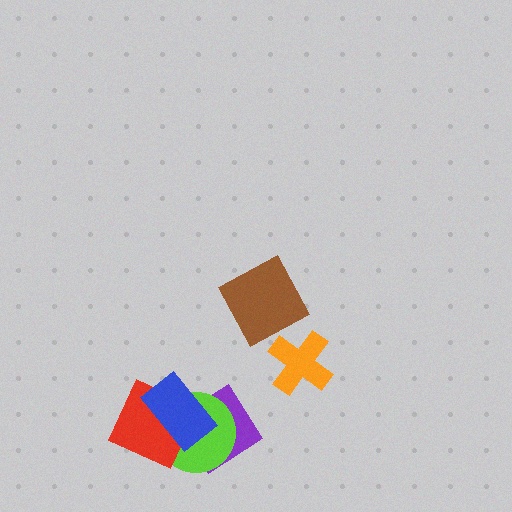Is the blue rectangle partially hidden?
No, no other shape covers it.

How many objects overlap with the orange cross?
0 objects overlap with the orange cross.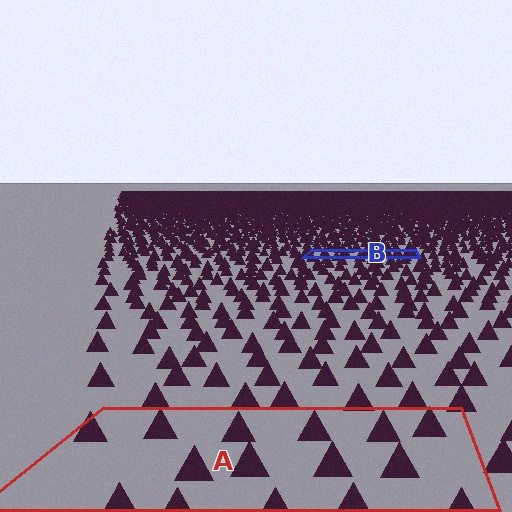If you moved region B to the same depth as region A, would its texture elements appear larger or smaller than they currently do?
They would appear larger. At a closer depth, the same texture elements are projected at a bigger on-screen size.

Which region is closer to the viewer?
Region A is closer. The texture elements there are larger and more spread out.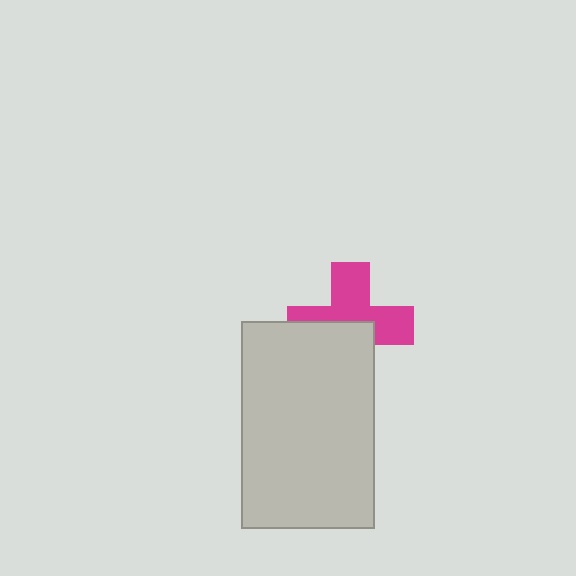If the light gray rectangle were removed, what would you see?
You would see the complete magenta cross.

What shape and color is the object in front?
The object in front is a light gray rectangle.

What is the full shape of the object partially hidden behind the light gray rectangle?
The partially hidden object is a magenta cross.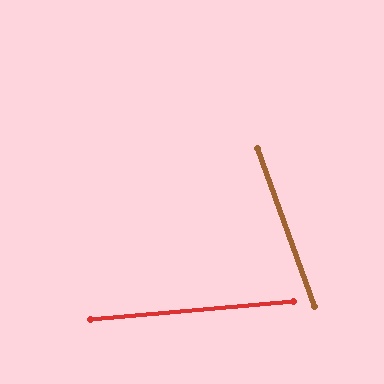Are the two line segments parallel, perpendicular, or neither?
Neither parallel nor perpendicular — they differ by about 75°.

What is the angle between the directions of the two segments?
Approximately 75 degrees.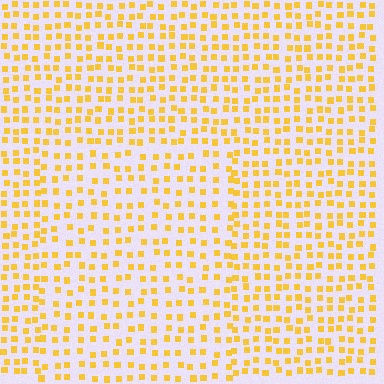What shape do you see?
I see a rectangle.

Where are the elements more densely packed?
The elements are more densely packed outside the rectangle boundary.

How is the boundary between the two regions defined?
The boundary is defined by a change in element density (approximately 1.4x ratio). All elements are the same color, size, and shape.